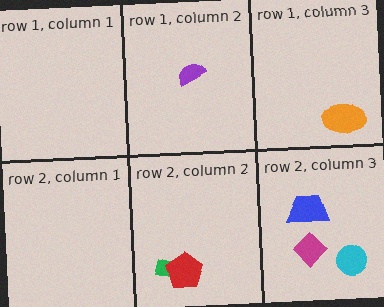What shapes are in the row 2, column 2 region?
The green rectangle, the red pentagon.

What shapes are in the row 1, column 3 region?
The orange ellipse.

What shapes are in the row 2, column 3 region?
The magenta diamond, the cyan circle, the blue trapezoid.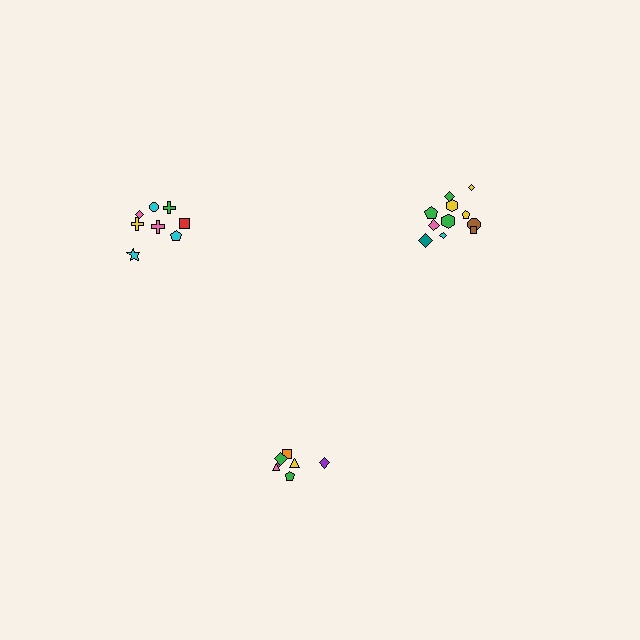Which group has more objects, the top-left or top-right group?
The top-right group.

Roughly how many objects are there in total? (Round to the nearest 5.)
Roughly 25 objects in total.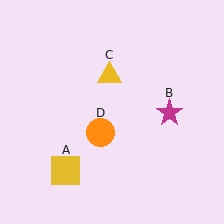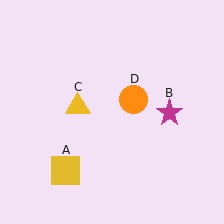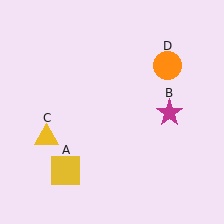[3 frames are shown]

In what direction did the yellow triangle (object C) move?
The yellow triangle (object C) moved down and to the left.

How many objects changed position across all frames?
2 objects changed position: yellow triangle (object C), orange circle (object D).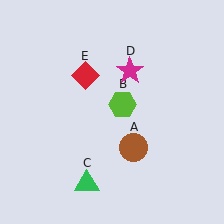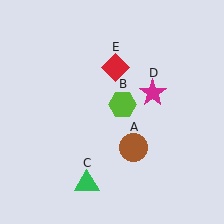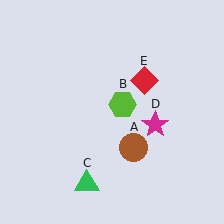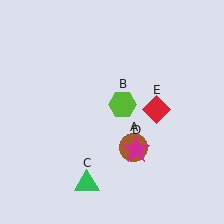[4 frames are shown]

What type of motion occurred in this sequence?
The magenta star (object D), red diamond (object E) rotated clockwise around the center of the scene.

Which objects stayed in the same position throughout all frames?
Brown circle (object A) and lime hexagon (object B) and green triangle (object C) remained stationary.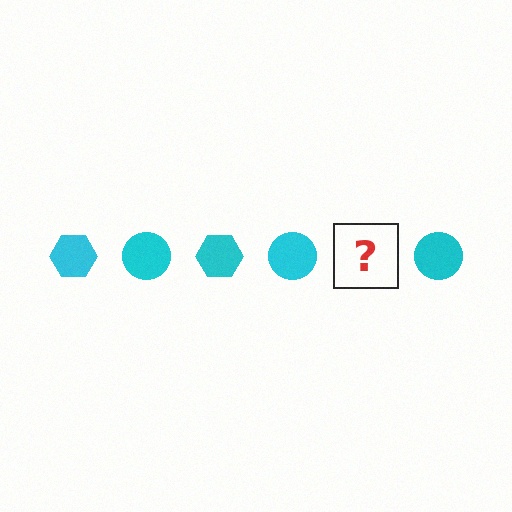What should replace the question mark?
The question mark should be replaced with a cyan hexagon.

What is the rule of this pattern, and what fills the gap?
The rule is that the pattern cycles through hexagon, circle shapes in cyan. The gap should be filled with a cyan hexagon.